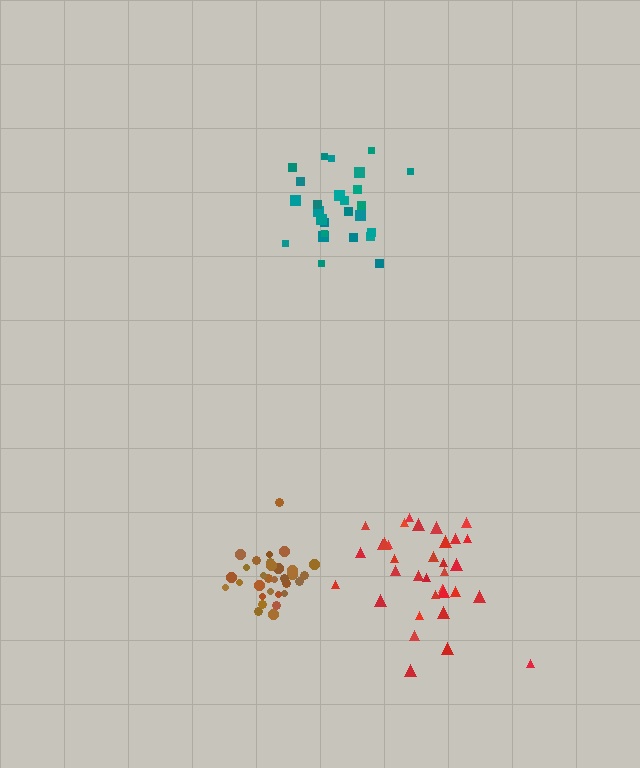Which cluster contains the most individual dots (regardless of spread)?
Red (34).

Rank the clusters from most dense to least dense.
brown, red, teal.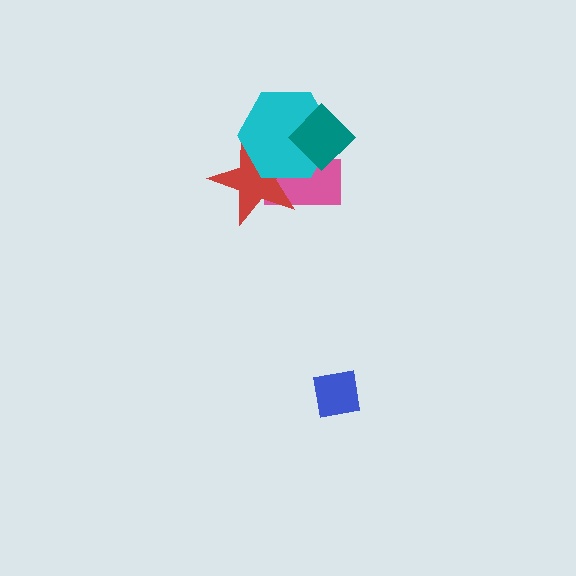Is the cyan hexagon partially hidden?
Yes, it is partially covered by another shape.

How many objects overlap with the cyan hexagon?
3 objects overlap with the cyan hexagon.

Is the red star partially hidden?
Yes, it is partially covered by another shape.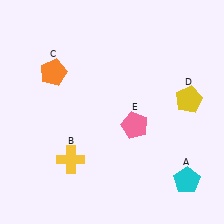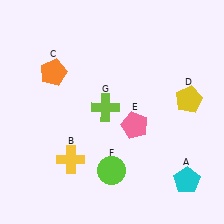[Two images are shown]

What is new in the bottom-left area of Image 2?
A lime circle (F) was added in the bottom-left area of Image 2.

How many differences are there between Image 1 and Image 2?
There are 2 differences between the two images.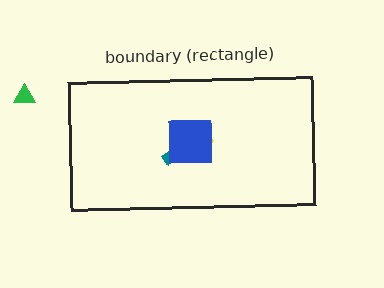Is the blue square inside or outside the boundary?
Inside.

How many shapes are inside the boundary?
3 inside, 1 outside.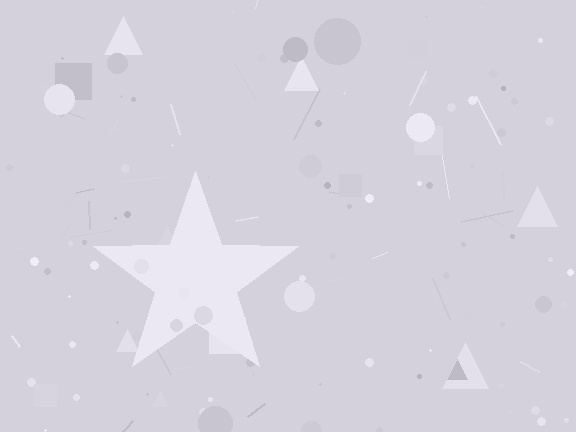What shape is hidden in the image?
A star is hidden in the image.